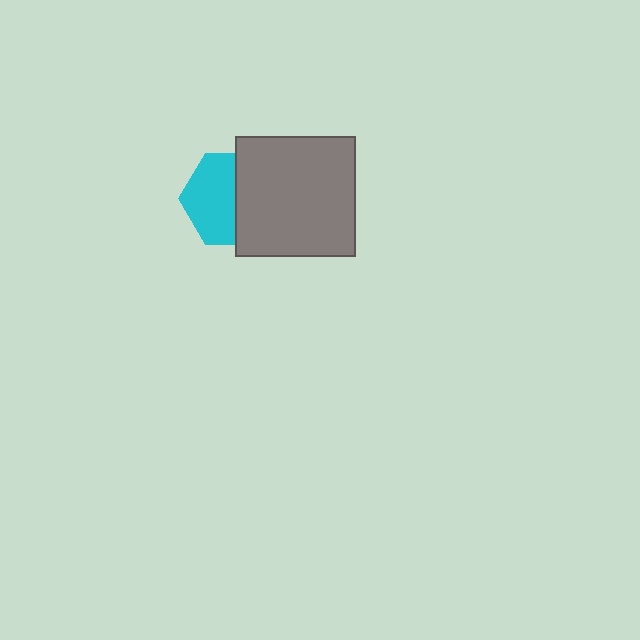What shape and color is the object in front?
The object in front is a gray square.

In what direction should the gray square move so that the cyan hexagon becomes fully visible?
The gray square should move right. That is the shortest direction to clear the overlap and leave the cyan hexagon fully visible.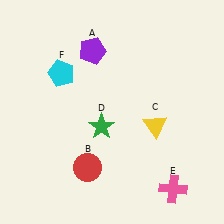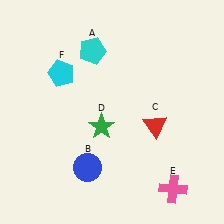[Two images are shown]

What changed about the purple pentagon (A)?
In Image 1, A is purple. In Image 2, it changed to cyan.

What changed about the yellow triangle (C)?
In Image 1, C is yellow. In Image 2, it changed to red.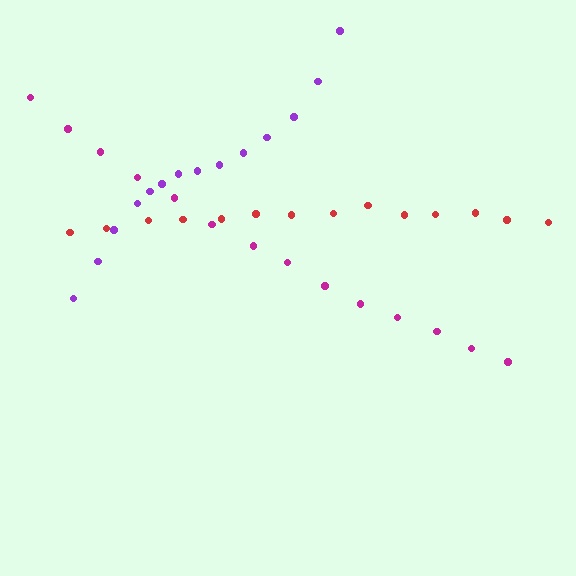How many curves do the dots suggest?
There are 3 distinct paths.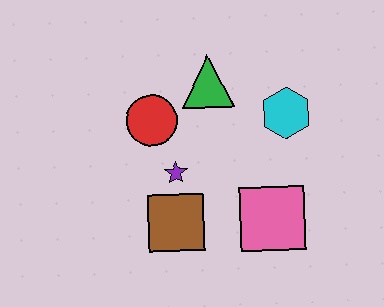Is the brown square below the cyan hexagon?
Yes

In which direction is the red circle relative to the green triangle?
The red circle is to the left of the green triangle.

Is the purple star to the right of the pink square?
No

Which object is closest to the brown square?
The purple star is closest to the brown square.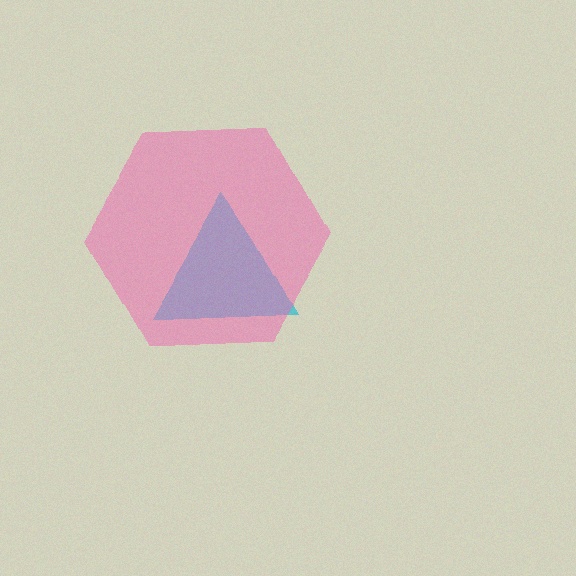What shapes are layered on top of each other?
The layered shapes are: a cyan triangle, a pink hexagon.